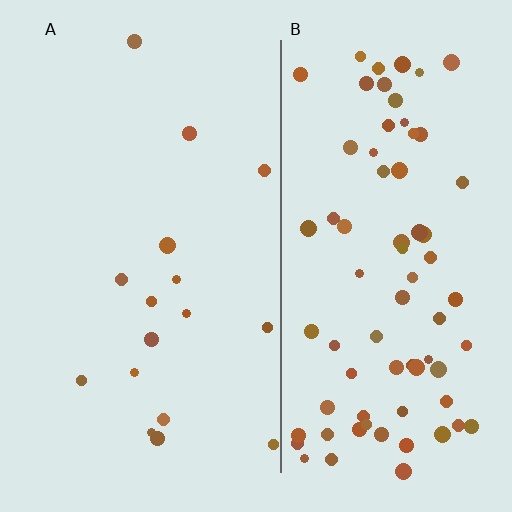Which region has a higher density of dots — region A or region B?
B (the right).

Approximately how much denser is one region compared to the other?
Approximately 4.6× — region B over region A.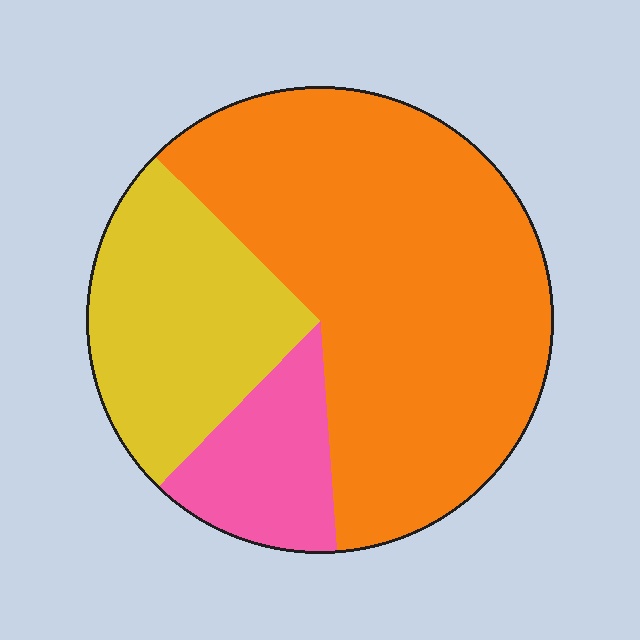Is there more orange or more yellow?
Orange.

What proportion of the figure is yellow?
Yellow covers around 25% of the figure.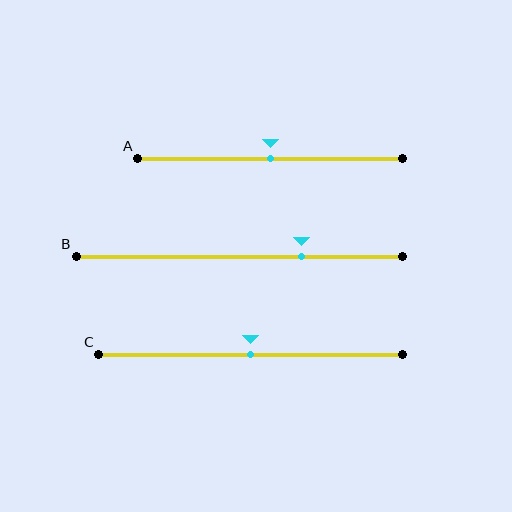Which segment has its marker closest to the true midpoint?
Segment A has its marker closest to the true midpoint.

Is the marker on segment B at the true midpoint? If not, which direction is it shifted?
No, the marker on segment B is shifted to the right by about 19% of the segment length.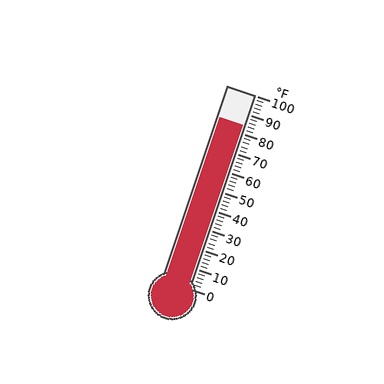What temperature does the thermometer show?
The thermometer shows approximately 84°F.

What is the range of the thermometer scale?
The thermometer scale ranges from 0°F to 100°F.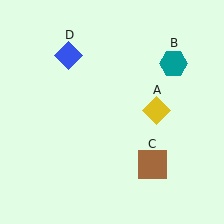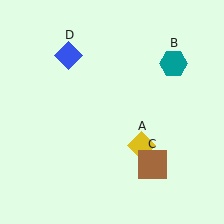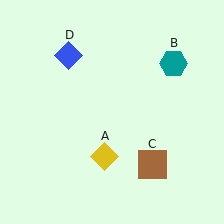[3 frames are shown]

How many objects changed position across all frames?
1 object changed position: yellow diamond (object A).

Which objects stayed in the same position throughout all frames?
Teal hexagon (object B) and brown square (object C) and blue diamond (object D) remained stationary.